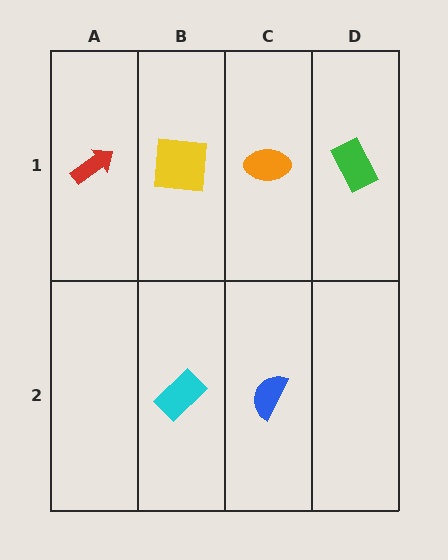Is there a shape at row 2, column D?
No, that cell is empty.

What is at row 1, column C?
An orange ellipse.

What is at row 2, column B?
A cyan rectangle.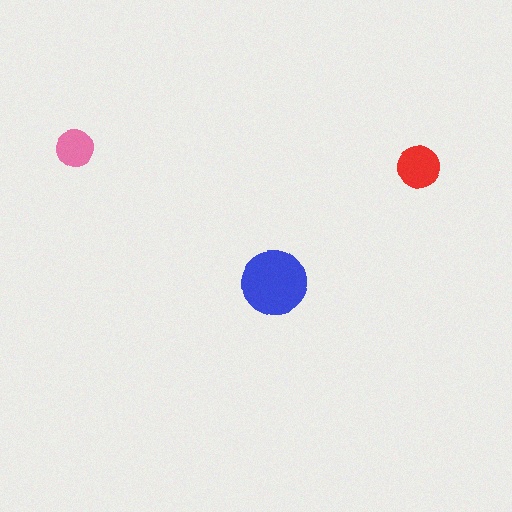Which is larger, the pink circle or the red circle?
The red one.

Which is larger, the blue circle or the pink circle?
The blue one.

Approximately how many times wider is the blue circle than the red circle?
About 1.5 times wider.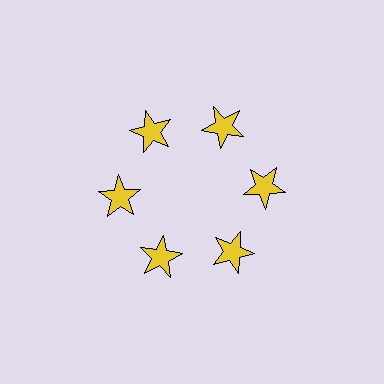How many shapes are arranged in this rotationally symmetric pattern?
There are 6 shapes, arranged in 6 groups of 1.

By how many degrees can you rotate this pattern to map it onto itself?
The pattern maps onto itself every 60 degrees of rotation.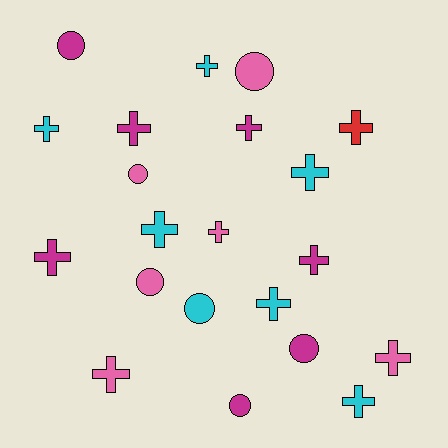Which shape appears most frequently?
Cross, with 14 objects.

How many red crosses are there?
There is 1 red cross.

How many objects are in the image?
There are 21 objects.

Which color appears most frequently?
Cyan, with 7 objects.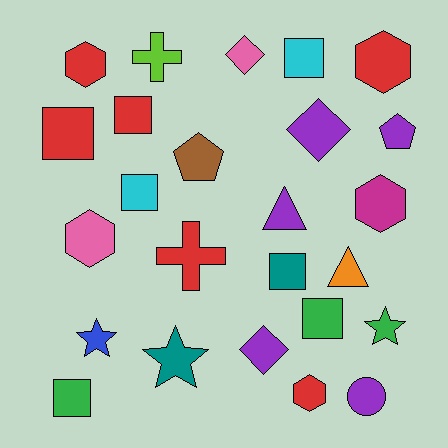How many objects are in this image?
There are 25 objects.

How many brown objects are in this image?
There is 1 brown object.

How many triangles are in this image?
There are 2 triangles.